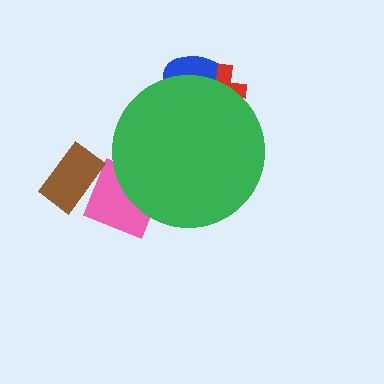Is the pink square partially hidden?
Yes, the pink square is partially hidden behind the green circle.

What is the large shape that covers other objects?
A green circle.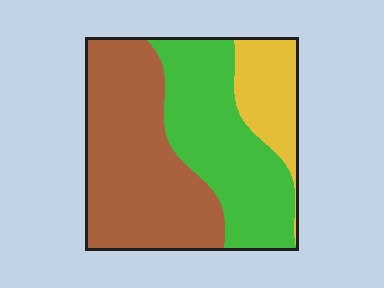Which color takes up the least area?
Yellow, at roughly 15%.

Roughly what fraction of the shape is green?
Green takes up about three eighths (3/8) of the shape.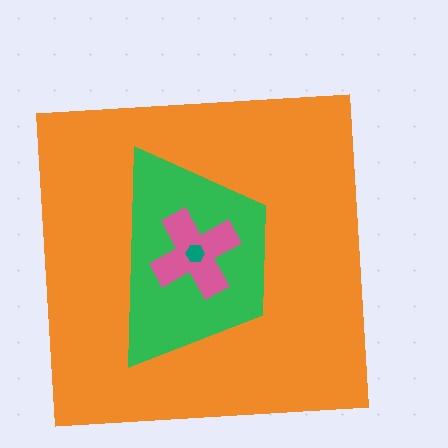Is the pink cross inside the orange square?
Yes.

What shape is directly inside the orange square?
The green trapezoid.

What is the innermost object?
The teal hexagon.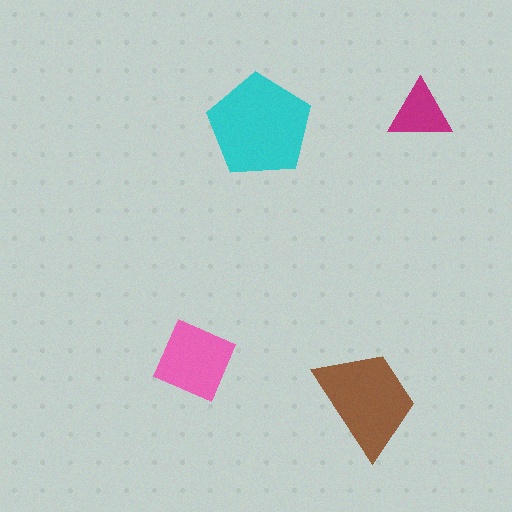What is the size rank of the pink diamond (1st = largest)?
3rd.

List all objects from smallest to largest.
The magenta triangle, the pink diamond, the brown trapezoid, the cyan pentagon.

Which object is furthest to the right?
The magenta triangle is rightmost.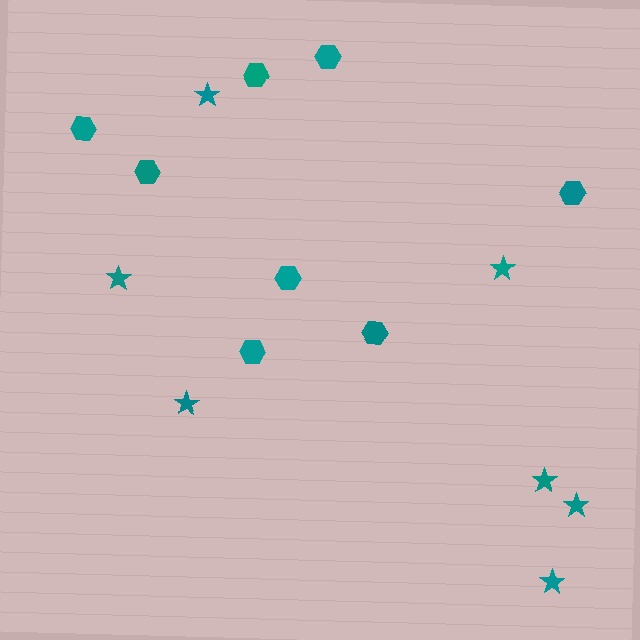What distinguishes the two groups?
There are 2 groups: one group of stars (7) and one group of hexagons (8).